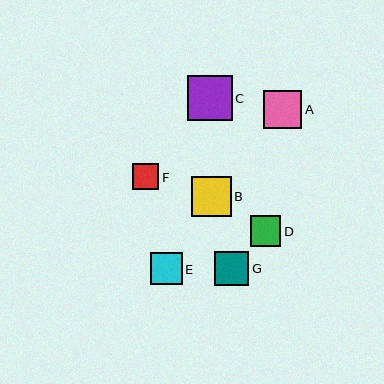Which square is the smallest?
Square F is the smallest with a size of approximately 26 pixels.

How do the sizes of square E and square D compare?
Square E and square D are approximately the same size.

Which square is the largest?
Square C is the largest with a size of approximately 44 pixels.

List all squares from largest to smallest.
From largest to smallest: C, B, A, G, E, D, F.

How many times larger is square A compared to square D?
Square A is approximately 1.3 times the size of square D.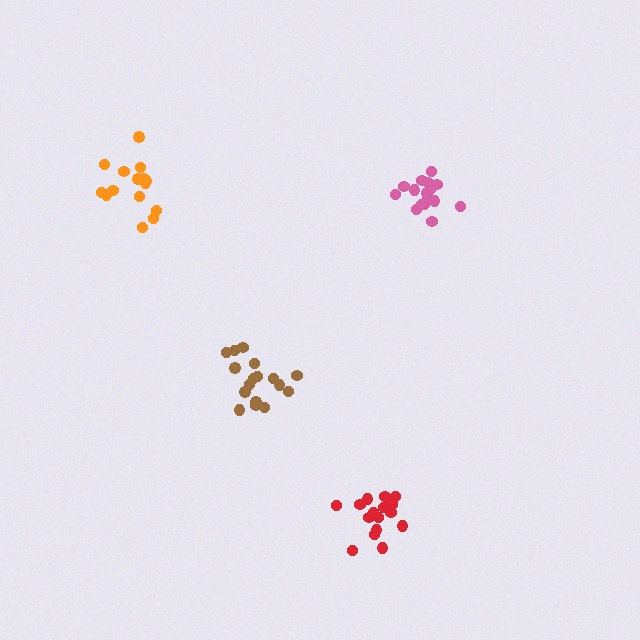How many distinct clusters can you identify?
There are 4 distinct clusters.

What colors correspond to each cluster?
The clusters are colored: brown, orange, pink, red.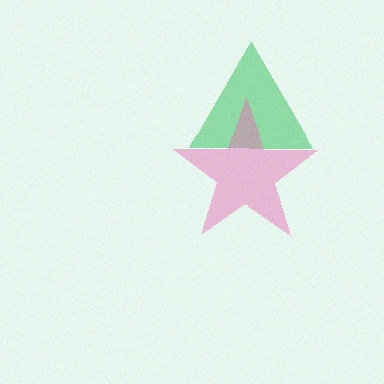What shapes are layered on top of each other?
The layered shapes are: a green triangle, a pink star.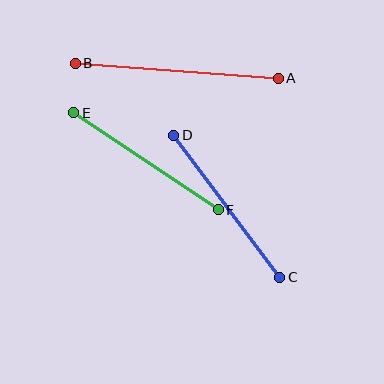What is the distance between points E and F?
The distance is approximately 174 pixels.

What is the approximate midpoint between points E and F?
The midpoint is at approximately (146, 161) pixels.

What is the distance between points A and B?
The distance is approximately 203 pixels.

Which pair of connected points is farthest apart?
Points A and B are farthest apart.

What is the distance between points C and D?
The distance is approximately 177 pixels.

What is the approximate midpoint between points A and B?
The midpoint is at approximately (177, 71) pixels.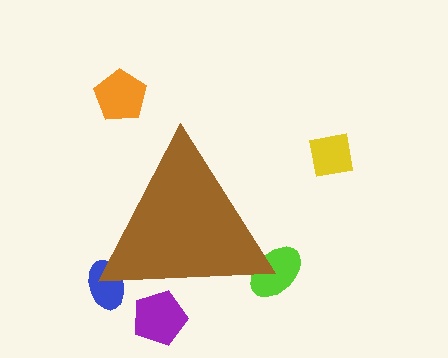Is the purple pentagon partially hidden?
Yes, the purple pentagon is partially hidden behind the brown triangle.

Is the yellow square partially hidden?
No, the yellow square is fully visible.